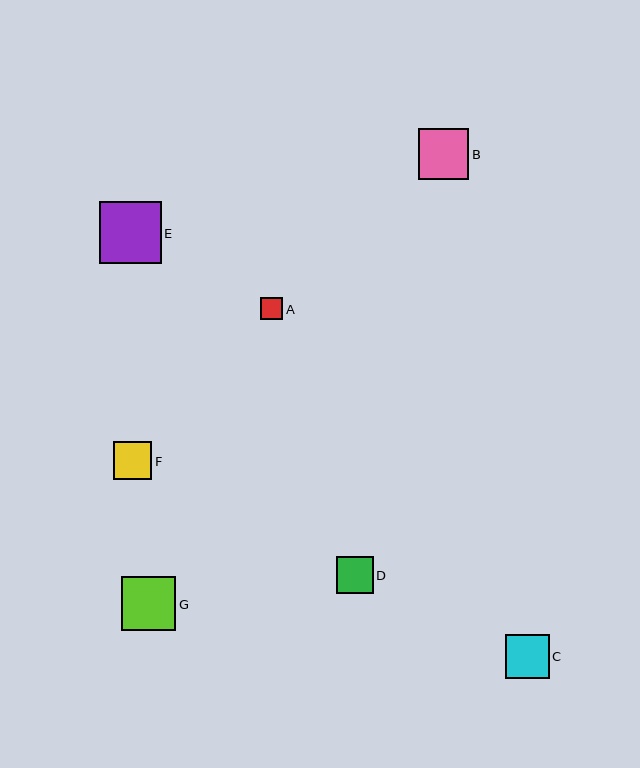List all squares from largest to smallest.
From largest to smallest: E, G, B, C, F, D, A.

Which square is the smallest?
Square A is the smallest with a size of approximately 22 pixels.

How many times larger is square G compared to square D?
Square G is approximately 1.5 times the size of square D.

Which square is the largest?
Square E is the largest with a size of approximately 62 pixels.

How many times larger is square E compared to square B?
Square E is approximately 1.2 times the size of square B.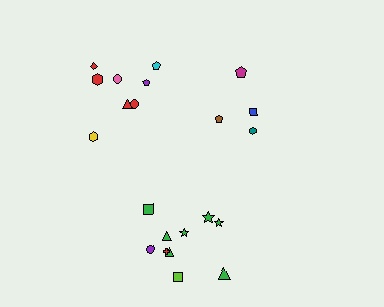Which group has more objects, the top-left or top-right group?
The top-left group.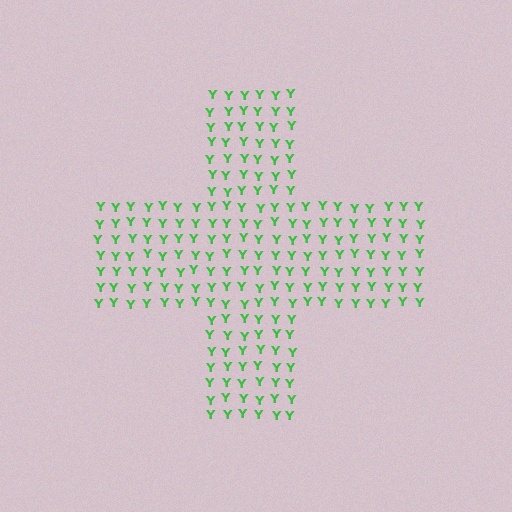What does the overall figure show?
The overall figure shows a cross.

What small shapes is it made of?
It is made of small letter Y's.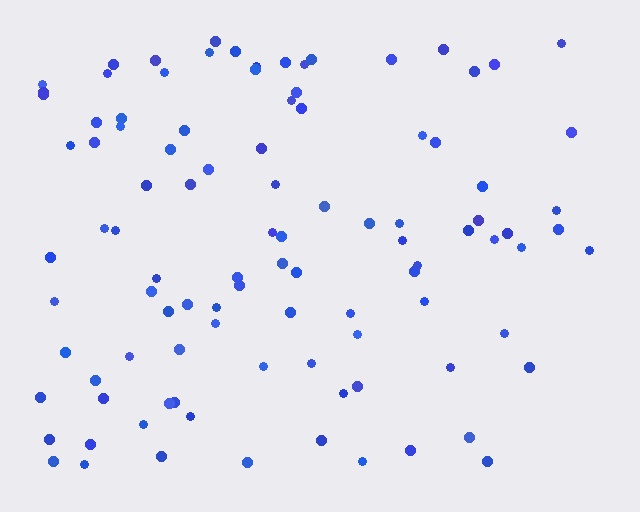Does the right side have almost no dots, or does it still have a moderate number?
Still a moderate number, just noticeably fewer than the left.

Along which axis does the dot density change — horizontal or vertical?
Horizontal.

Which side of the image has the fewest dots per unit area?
The right.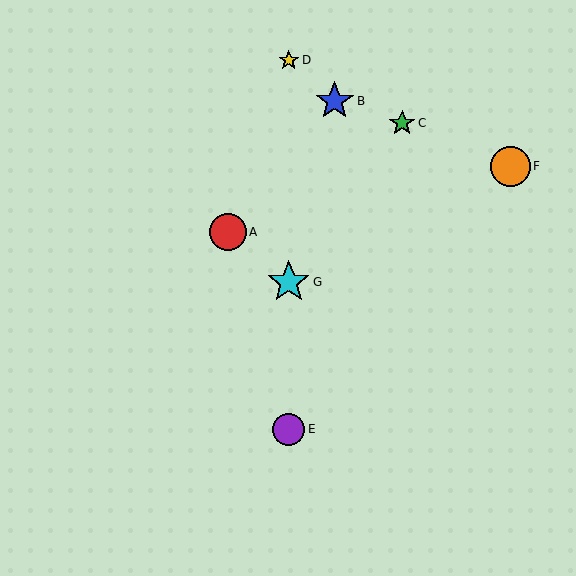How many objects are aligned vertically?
3 objects (D, E, G) are aligned vertically.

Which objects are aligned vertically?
Objects D, E, G are aligned vertically.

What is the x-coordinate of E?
Object E is at x≈289.